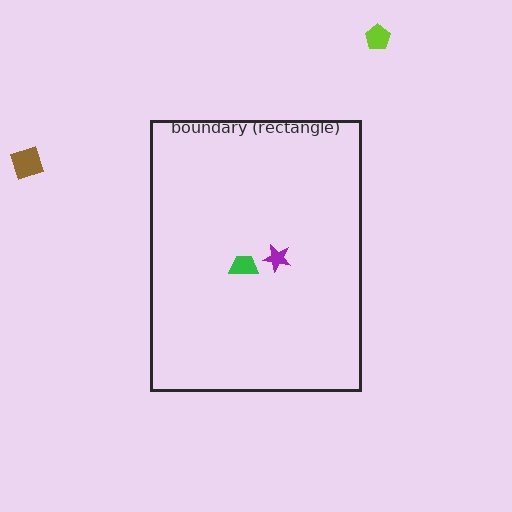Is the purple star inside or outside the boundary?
Inside.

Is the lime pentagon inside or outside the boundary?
Outside.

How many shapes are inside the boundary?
2 inside, 2 outside.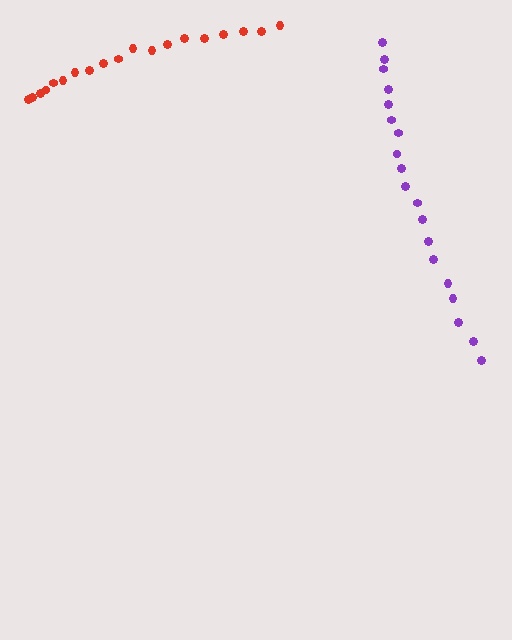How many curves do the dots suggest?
There are 2 distinct paths.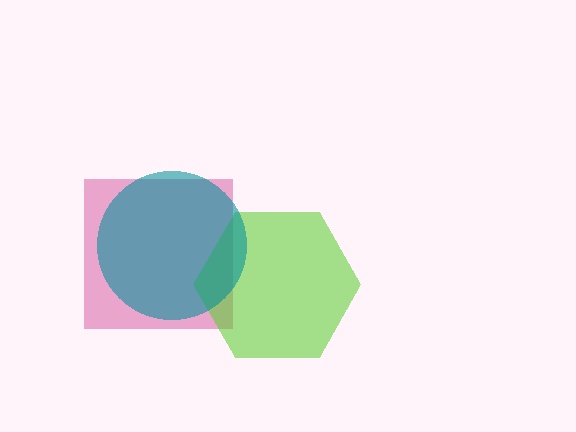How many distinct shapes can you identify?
There are 3 distinct shapes: a magenta square, a lime hexagon, a teal circle.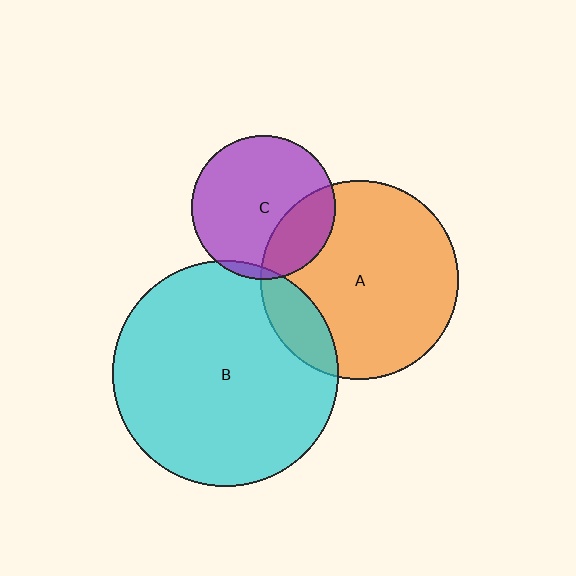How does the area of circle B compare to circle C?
Approximately 2.5 times.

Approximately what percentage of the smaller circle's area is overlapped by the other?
Approximately 25%.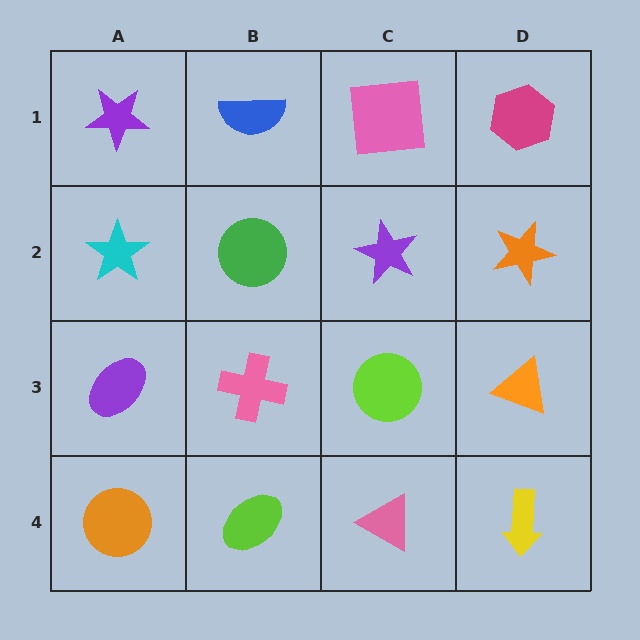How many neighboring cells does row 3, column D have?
3.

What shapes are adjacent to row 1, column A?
A cyan star (row 2, column A), a blue semicircle (row 1, column B).